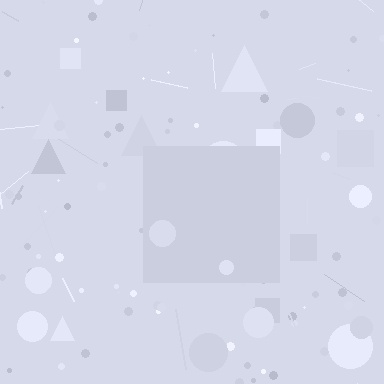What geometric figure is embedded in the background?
A square is embedded in the background.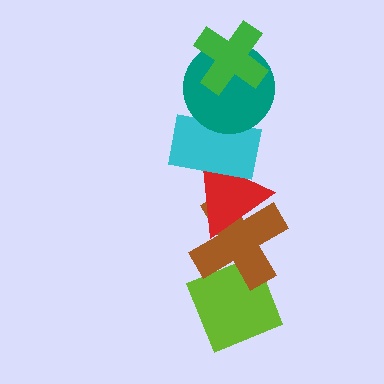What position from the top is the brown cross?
The brown cross is 5th from the top.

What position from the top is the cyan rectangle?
The cyan rectangle is 3rd from the top.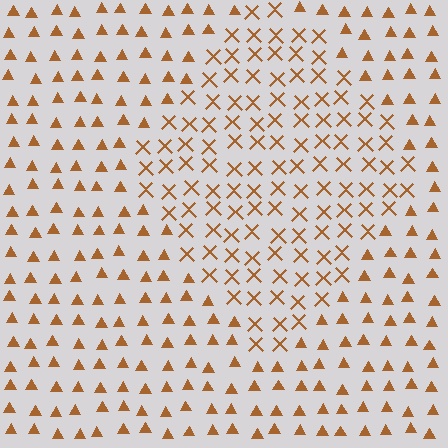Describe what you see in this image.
The image is filled with small brown elements arranged in a uniform grid. A diamond-shaped region contains X marks, while the surrounding area contains triangles. The boundary is defined purely by the change in element shape.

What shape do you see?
I see a diamond.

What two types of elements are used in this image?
The image uses X marks inside the diamond region and triangles outside it.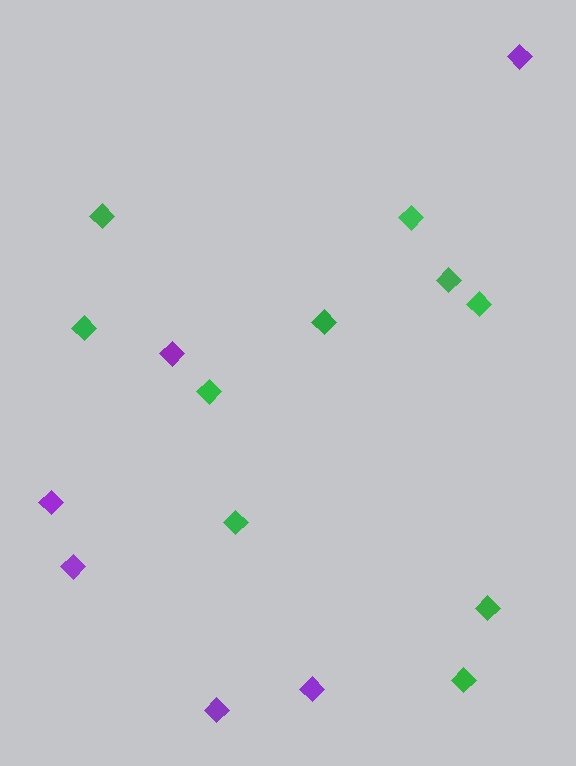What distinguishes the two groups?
There are 2 groups: one group of purple diamonds (6) and one group of green diamonds (10).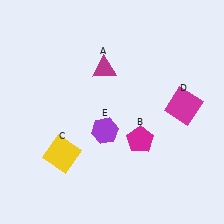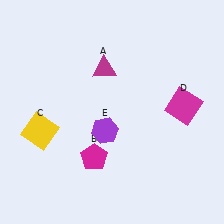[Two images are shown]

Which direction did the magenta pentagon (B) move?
The magenta pentagon (B) moved left.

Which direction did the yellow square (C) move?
The yellow square (C) moved up.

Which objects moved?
The objects that moved are: the magenta pentagon (B), the yellow square (C).